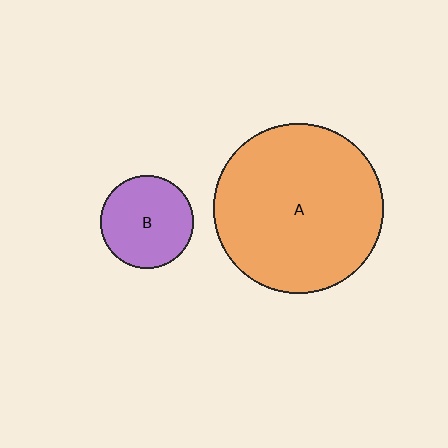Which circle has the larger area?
Circle A (orange).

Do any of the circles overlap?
No, none of the circles overlap.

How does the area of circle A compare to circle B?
Approximately 3.4 times.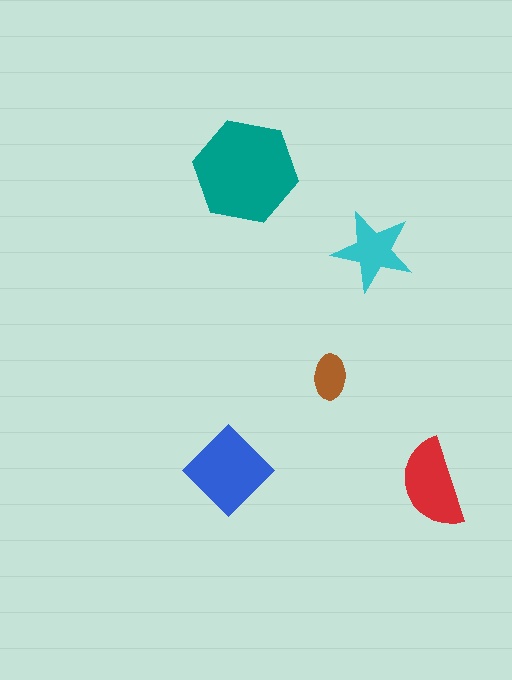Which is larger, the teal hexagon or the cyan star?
The teal hexagon.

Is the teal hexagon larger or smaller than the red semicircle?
Larger.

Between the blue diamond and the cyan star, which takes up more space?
The blue diamond.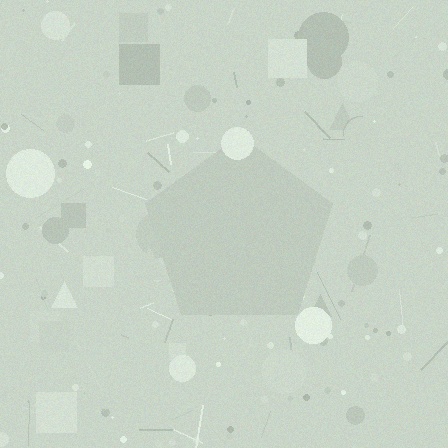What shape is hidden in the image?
A pentagon is hidden in the image.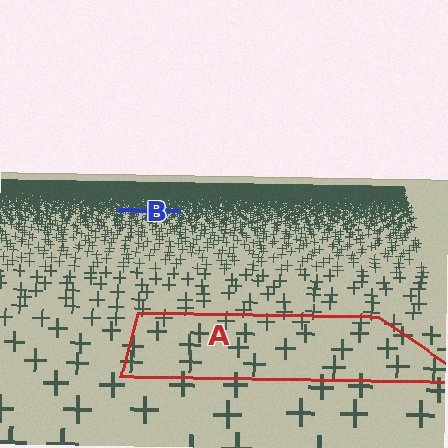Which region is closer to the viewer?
Region A is closer. The texture elements there are larger and more spread out.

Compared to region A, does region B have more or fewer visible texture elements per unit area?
Region B has more texture elements per unit area — they are packed more densely because it is farther away.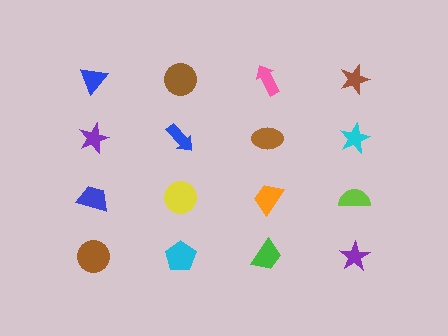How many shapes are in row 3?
4 shapes.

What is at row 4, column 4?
A purple star.